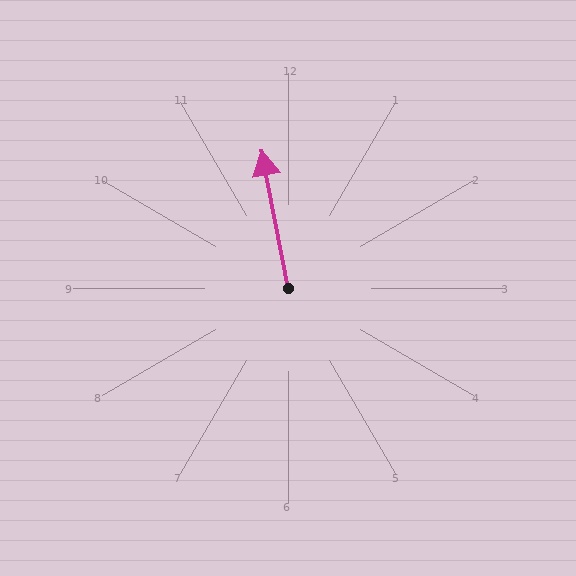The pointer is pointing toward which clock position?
Roughly 12 o'clock.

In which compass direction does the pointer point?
North.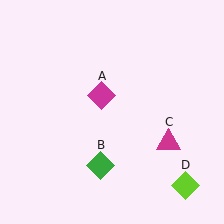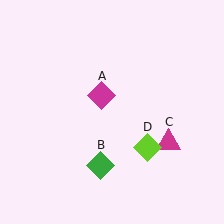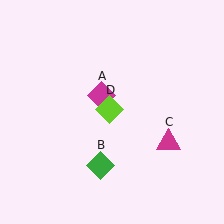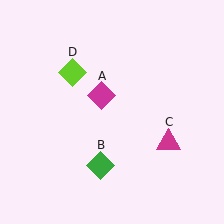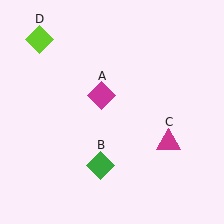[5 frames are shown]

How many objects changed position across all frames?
1 object changed position: lime diamond (object D).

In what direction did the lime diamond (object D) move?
The lime diamond (object D) moved up and to the left.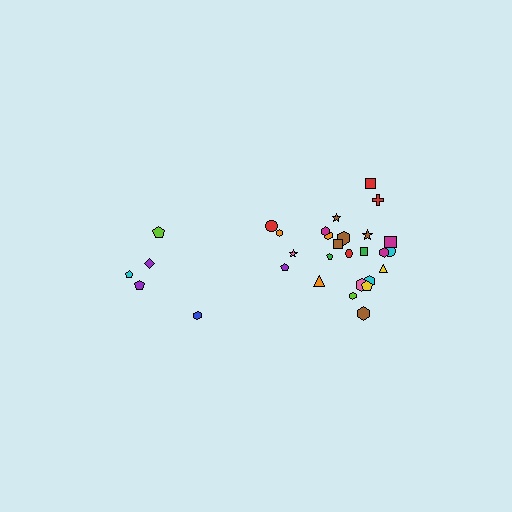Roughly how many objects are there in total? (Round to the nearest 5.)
Roughly 30 objects in total.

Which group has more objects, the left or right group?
The right group.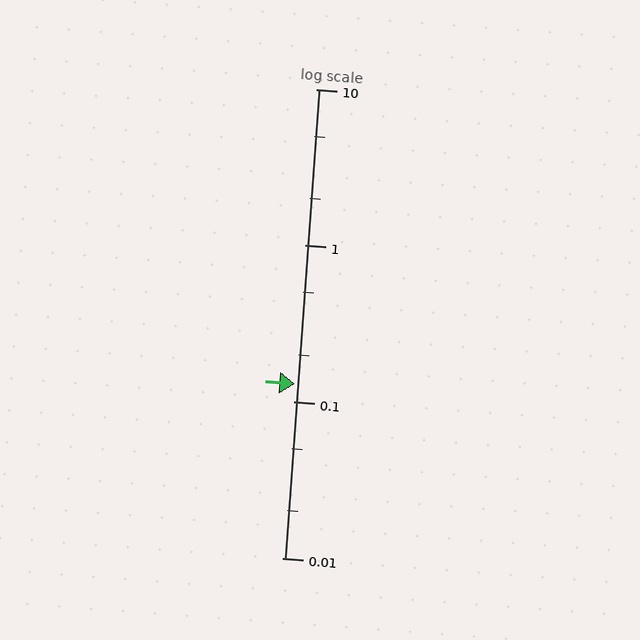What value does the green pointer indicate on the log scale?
The pointer indicates approximately 0.13.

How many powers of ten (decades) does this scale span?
The scale spans 3 decades, from 0.01 to 10.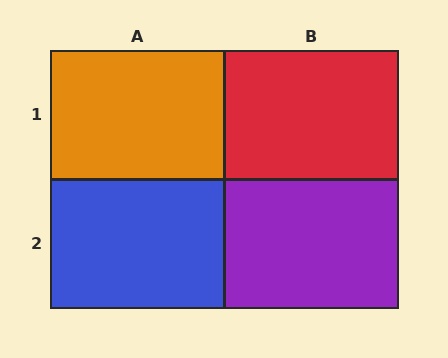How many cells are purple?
1 cell is purple.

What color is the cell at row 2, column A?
Blue.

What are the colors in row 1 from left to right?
Orange, red.